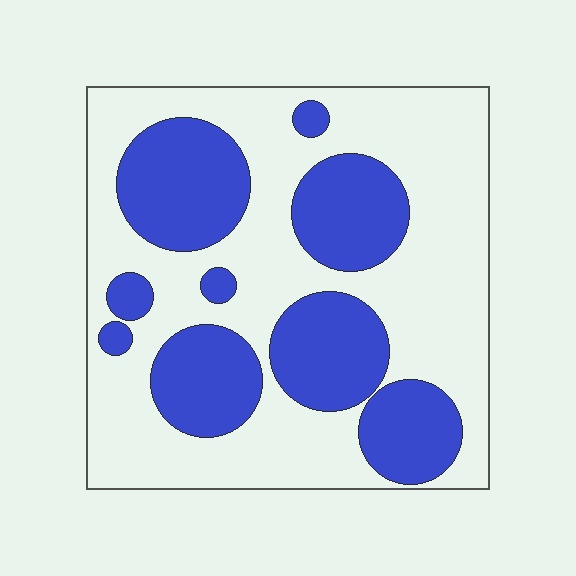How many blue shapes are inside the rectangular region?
9.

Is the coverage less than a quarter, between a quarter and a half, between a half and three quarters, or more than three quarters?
Between a quarter and a half.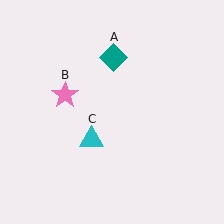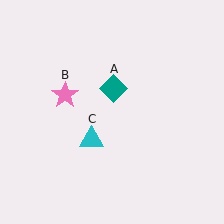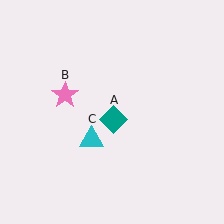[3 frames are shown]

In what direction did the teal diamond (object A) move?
The teal diamond (object A) moved down.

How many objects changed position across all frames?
1 object changed position: teal diamond (object A).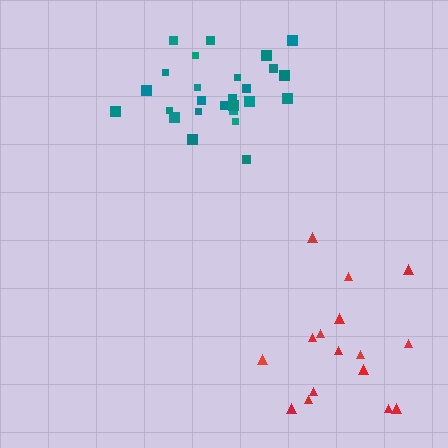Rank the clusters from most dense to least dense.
teal, red.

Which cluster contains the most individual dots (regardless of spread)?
Teal (27).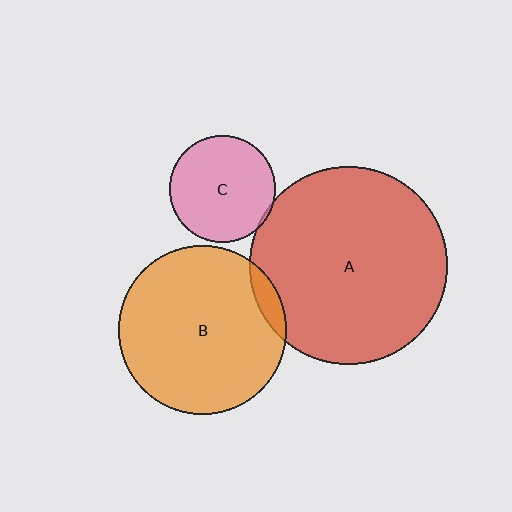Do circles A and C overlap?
Yes.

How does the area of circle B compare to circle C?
Approximately 2.5 times.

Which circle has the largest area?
Circle A (red).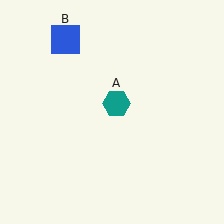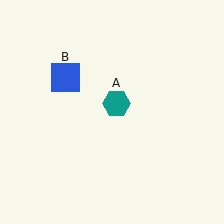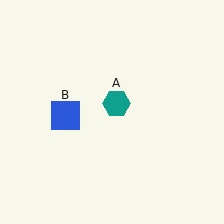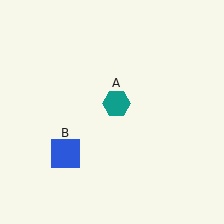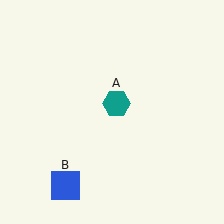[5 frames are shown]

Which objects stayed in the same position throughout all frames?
Teal hexagon (object A) remained stationary.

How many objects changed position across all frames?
1 object changed position: blue square (object B).